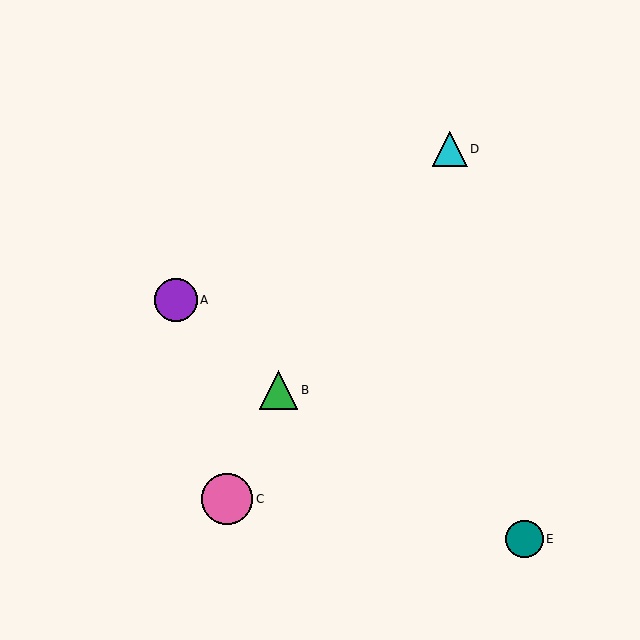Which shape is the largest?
The pink circle (labeled C) is the largest.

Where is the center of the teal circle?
The center of the teal circle is at (525, 539).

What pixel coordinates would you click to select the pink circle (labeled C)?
Click at (227, 499) to select the pink circle C.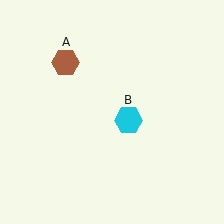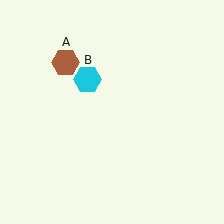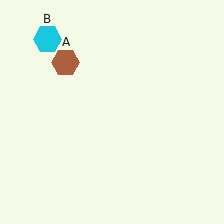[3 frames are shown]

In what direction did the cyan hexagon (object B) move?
The cyan hexagon (object B) moved up and to the left.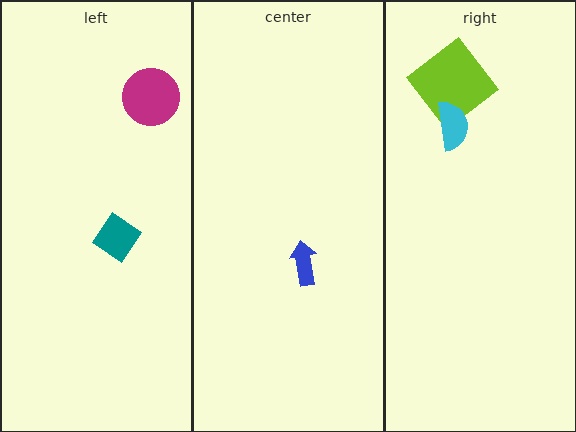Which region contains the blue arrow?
The center region.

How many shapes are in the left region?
2.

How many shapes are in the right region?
2.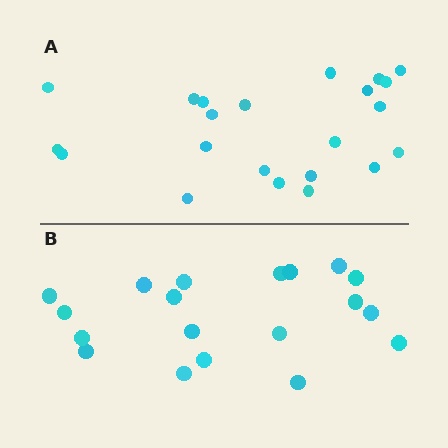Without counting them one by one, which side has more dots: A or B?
Region A (the top region) has more dots.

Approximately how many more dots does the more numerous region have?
Region A has just a few more — roughly 2 or 3 more dots than region B.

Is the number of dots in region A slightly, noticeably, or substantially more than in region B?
Region A has only slightly more — the two regions are fairly close. The ratio is roughly 1.2 to 1.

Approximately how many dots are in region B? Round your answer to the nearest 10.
About 20 dots. (The exact count is 19, which rounds to 20.)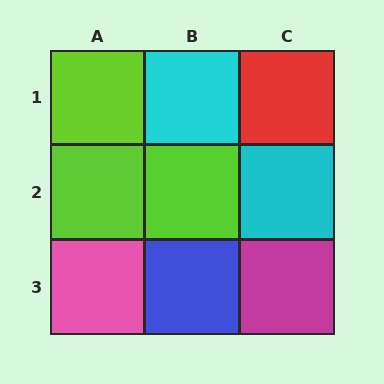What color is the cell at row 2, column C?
Cyan.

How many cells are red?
1 cell is red.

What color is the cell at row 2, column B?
Lime.